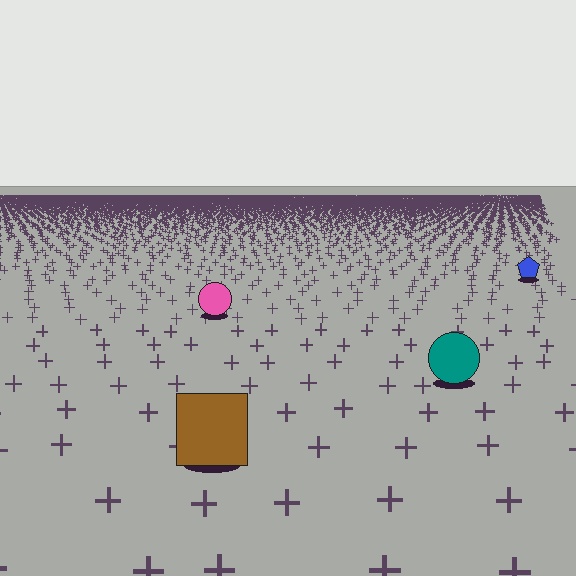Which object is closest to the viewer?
The brown square is closest. The texture marks near it are larger and more spread out.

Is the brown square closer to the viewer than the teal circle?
Yes. The brown square is closer — you can tell from the texture gradient: the ground texture is coarser near it.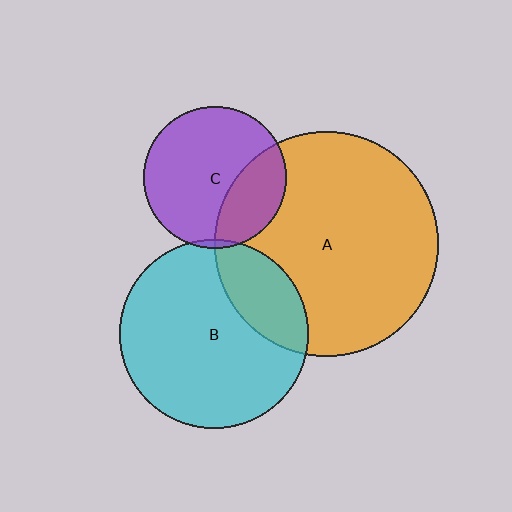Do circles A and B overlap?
Yes.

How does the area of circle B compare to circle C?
Approximately 1.8 times.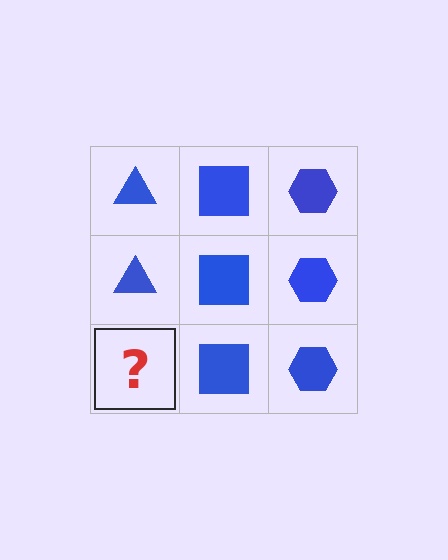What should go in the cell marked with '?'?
The missing cell should contain a blue triangle.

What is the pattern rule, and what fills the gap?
The rule is that each column has a consistent shape. The gap should be filled with a blue triangle.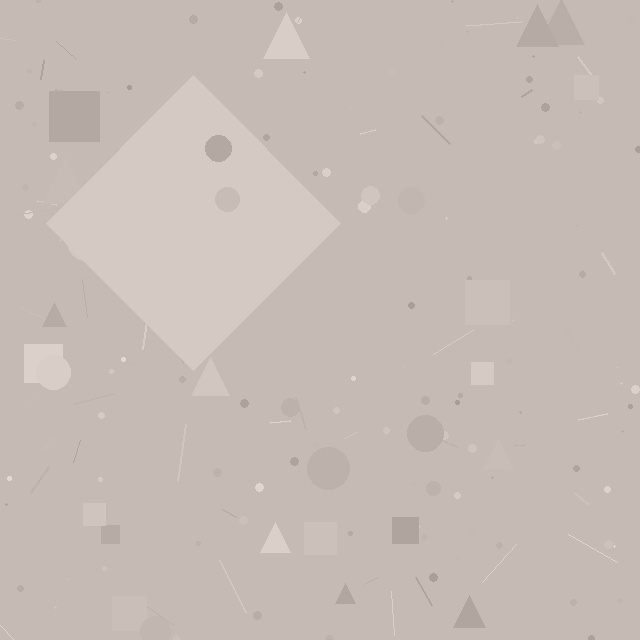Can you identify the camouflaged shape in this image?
The camouflaged shape is a diamond.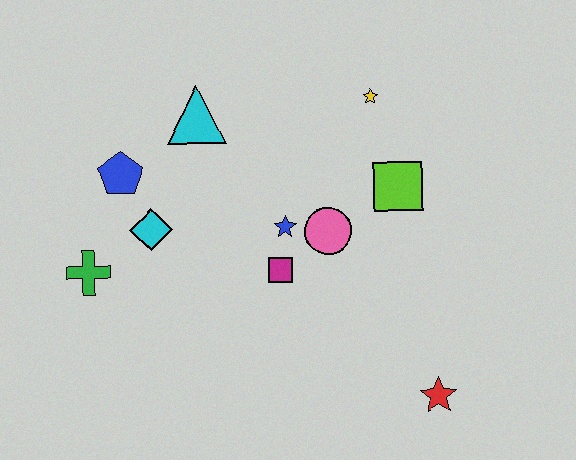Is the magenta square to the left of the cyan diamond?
No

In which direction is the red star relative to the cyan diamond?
The red star is to the right of the cyan diamond.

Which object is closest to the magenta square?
The blue star is closest to the magenta square.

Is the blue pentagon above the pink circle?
Yes